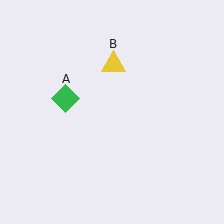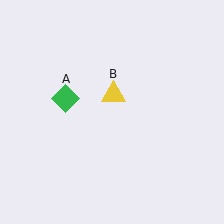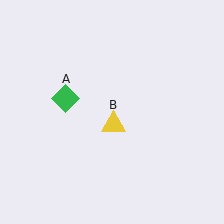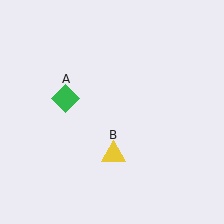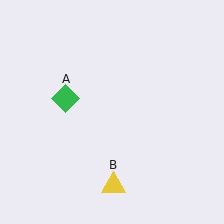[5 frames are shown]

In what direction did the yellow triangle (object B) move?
The yellow triangle (object B) moved down.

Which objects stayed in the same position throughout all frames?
Green diamond (object A) remained stationary.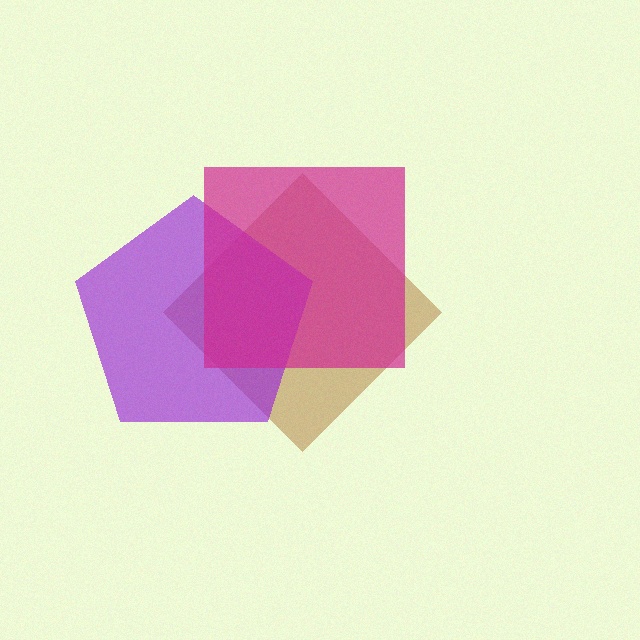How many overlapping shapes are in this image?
There are 3 overlapping shapes in the image.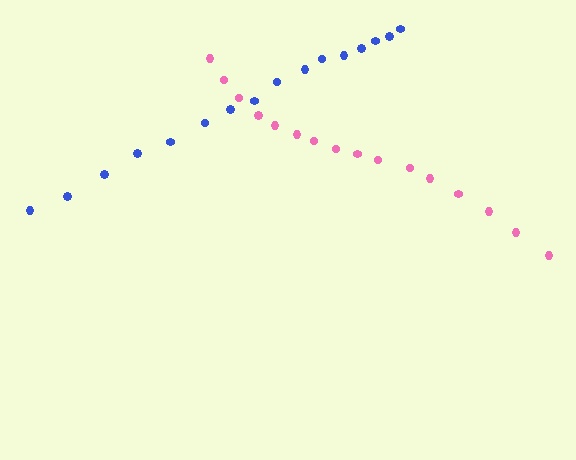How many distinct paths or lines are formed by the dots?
There are 2 distinct paths.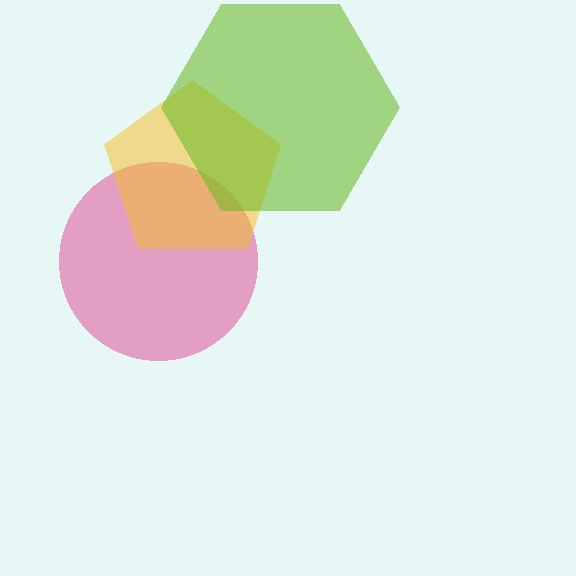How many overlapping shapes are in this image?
There are 3 overlapping shapes in the image.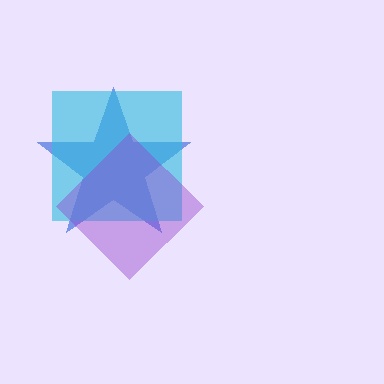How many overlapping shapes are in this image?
There are 3 overlapping shapes in the image.